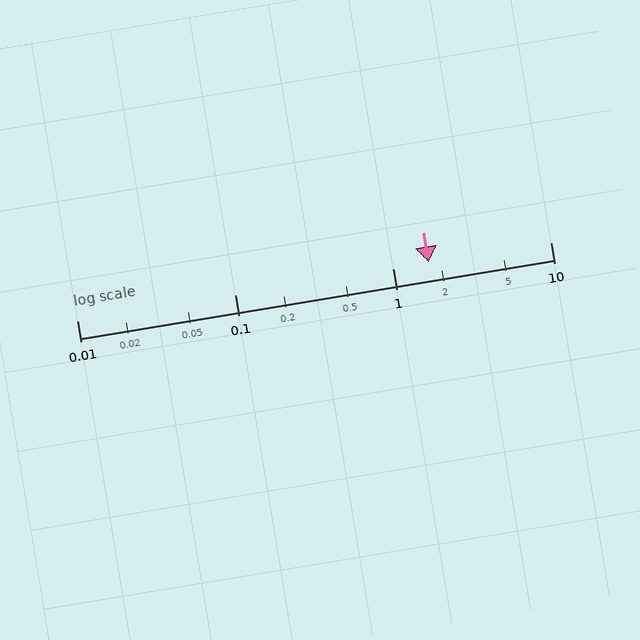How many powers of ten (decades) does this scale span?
The scale spans 3 decades, from 0.01 to 10.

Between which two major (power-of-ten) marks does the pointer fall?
The pointer is between 1 and 10.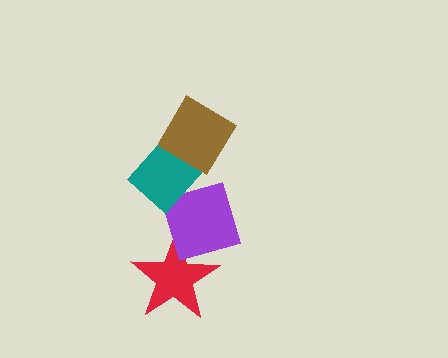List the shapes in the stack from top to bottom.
From top to bottom: the brown diamond, the teal rectangle, the purple diamond, the red star.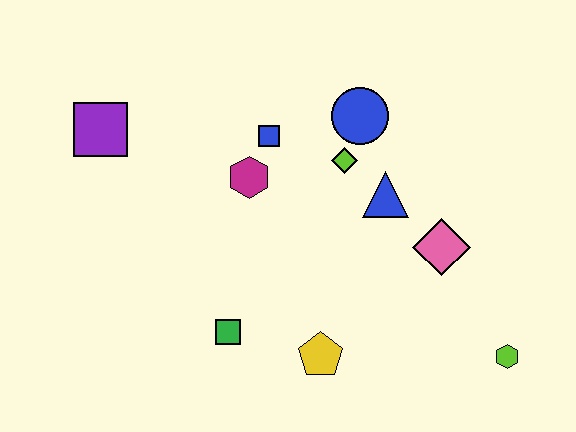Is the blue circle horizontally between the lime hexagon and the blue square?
Yes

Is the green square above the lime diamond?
No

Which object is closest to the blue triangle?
The lime diamond is closest to the blue triangle.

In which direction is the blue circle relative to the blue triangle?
The blue circle is above the blue triangle.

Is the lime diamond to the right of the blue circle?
No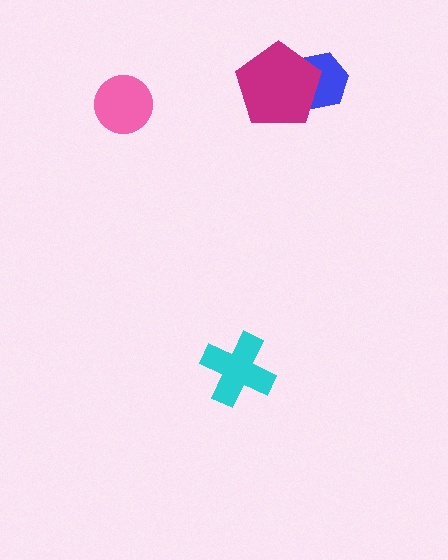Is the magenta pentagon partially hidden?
No, no other shape covers it.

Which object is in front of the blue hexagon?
The magenta pentagon is in front of the blue hexagon.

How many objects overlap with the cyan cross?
0 objects overlap with the cyan cross.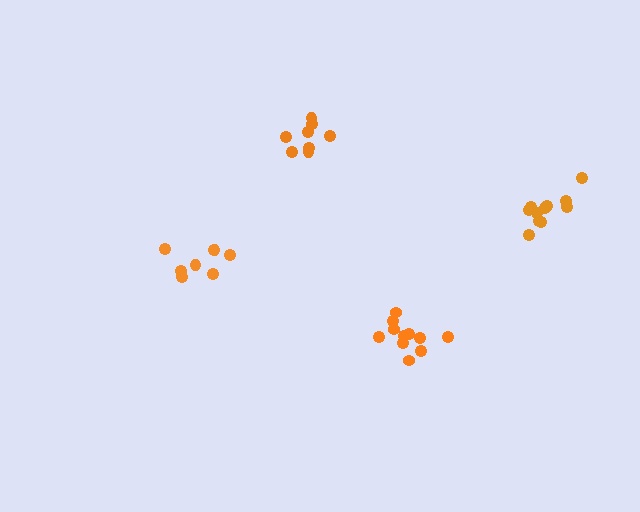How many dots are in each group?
Group 1: 11 dots, Group 2: 8 dots, Group 3: 8 dots, Group 4: 11 dots (38 total).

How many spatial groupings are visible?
There are 4 spatial groupings.